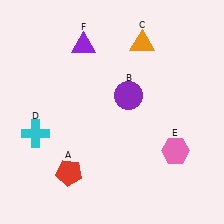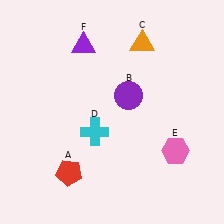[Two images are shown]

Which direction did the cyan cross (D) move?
The cyan cross (D) moved right.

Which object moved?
The cyan cross (D) moved right.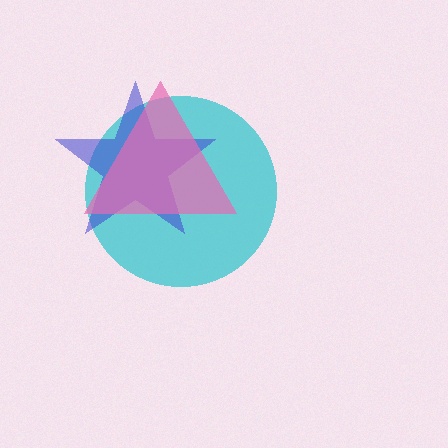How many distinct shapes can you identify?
There are 3 distinct shapes: a cyan circle, a blue star, a pink triangle.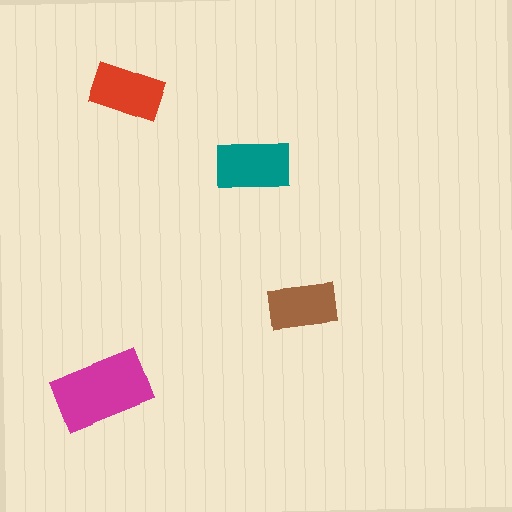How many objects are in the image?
There are 4 objects in the image.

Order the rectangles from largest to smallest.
the magenta one, the teal one, the red one, the brown one.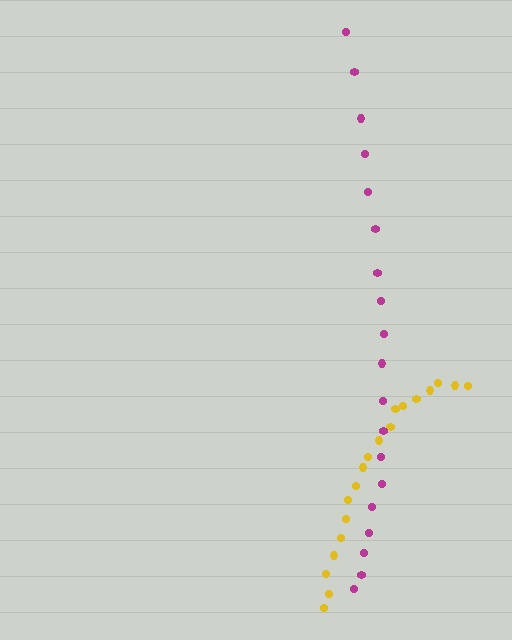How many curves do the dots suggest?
There are 2 distinct paths.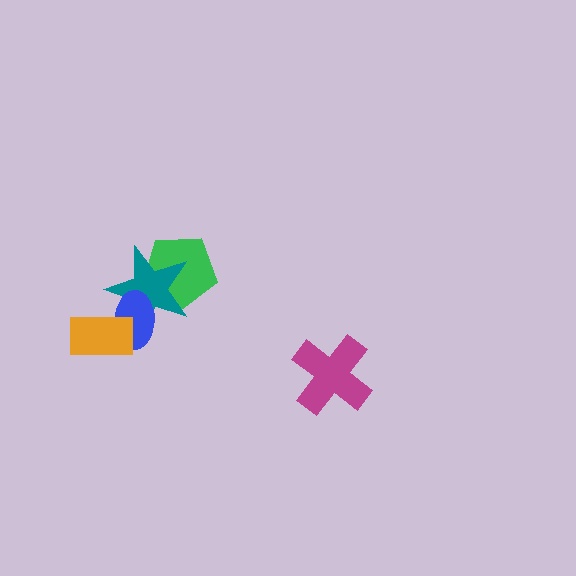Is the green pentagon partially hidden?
Yes, it is partially covered by another shape.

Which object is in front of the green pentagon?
The teal star is in front of the green pentagon.